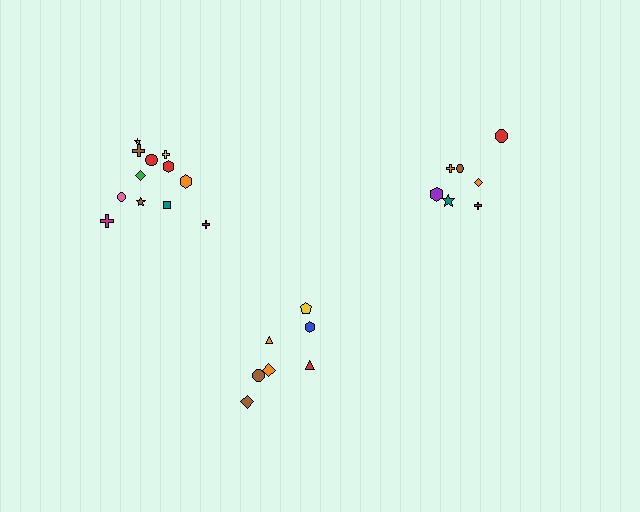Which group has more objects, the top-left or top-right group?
The top-left group.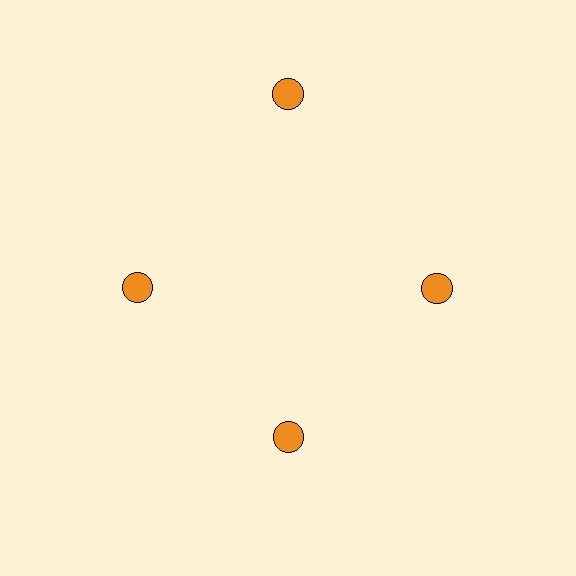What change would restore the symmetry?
The symmetry would be restored by moving it inward, back onto the ring so that all 4 circles sit at equal angles and equal distance from the center.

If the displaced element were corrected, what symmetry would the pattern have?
It would have 4-fold rotational symmetry — the pattern would map onto itself every 90 degrees.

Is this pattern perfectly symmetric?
No. The 4 orange circles are arranged in a ring, but one element near the 12 o'clock position is pushed outward from the center, breaking the 4-fold rotational symmetry.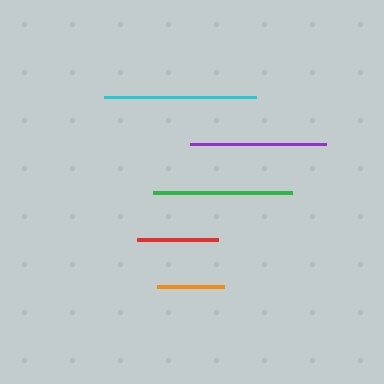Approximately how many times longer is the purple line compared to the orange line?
The purple line is approximately 2.0 times the length of the orange line.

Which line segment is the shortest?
The orange line is the shortest at approximately 67 pixels.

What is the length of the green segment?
The green segment is approximately 139 pixels long.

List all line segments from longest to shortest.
From longest to shortest: cyan, green, purple, red, orange.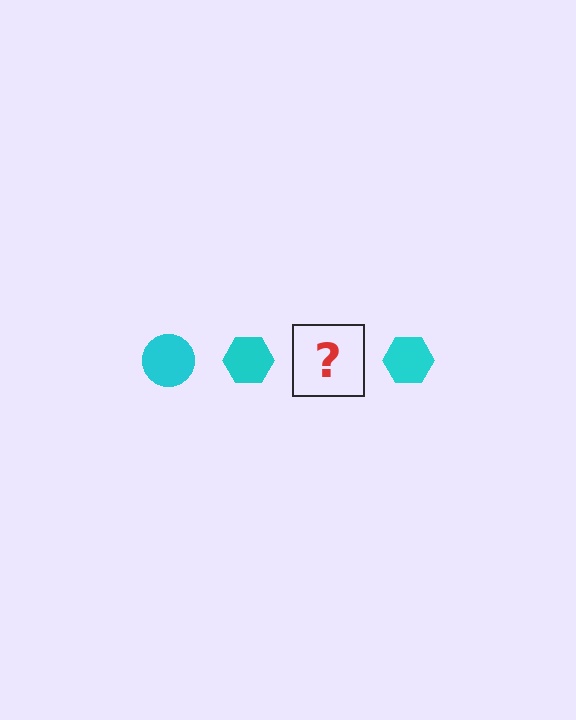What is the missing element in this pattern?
The missing element is a cyan circle.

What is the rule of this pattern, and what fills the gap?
The rule is that the pattern cycles through circle, hexagon shapes in cyan. The gap should be filled with a cyan circle.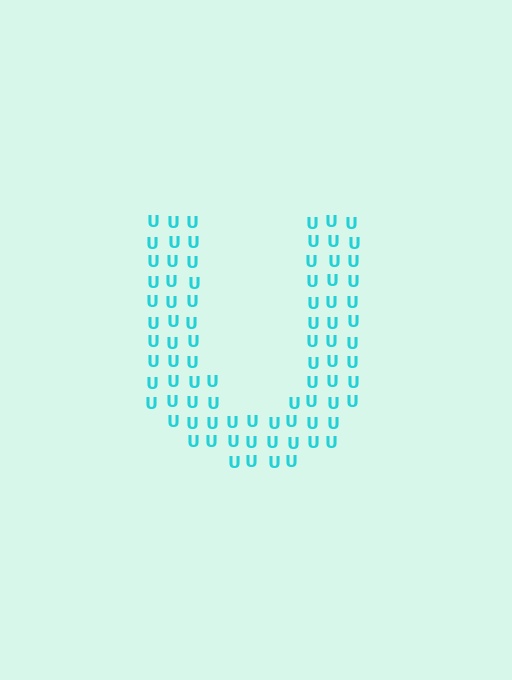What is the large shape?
The large shape is the letter U.